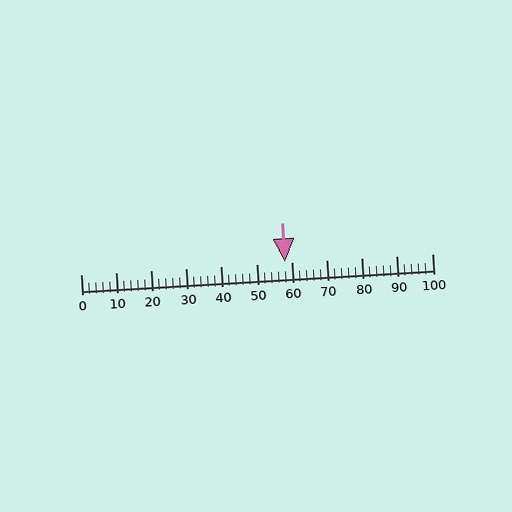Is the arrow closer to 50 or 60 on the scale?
The arrow is closer to 60.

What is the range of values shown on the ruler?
The ruler shows values from 0 to 100.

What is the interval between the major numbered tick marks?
The major tick marks are spaced 10 units apart.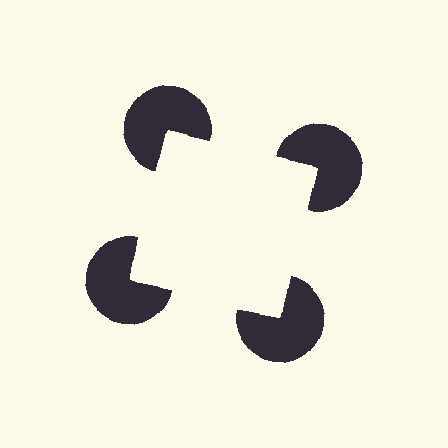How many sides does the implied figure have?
4 sides.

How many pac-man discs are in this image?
There are 4 — one at each vertex of the illusory square.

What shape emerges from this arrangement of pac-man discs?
An illusory square — its edges are inferred from the aligned wedge cuts in the pac-man discs, not physically drawn.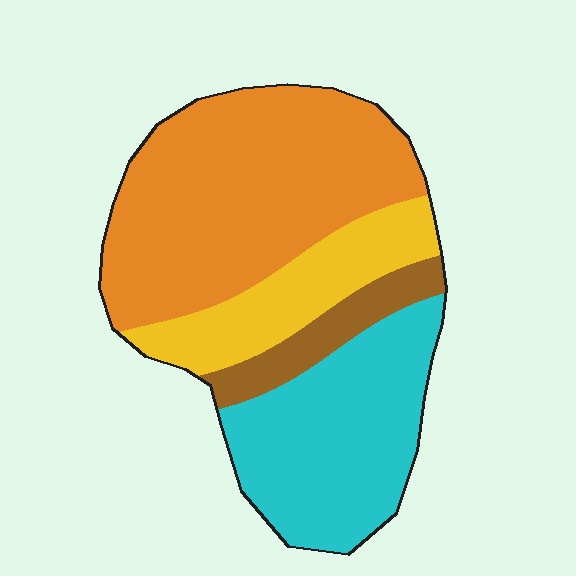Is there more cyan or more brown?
Cyan.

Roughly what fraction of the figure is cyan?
Cyan takes up about one third (1/3) of the figure.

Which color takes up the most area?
Orange, at roughly 45%.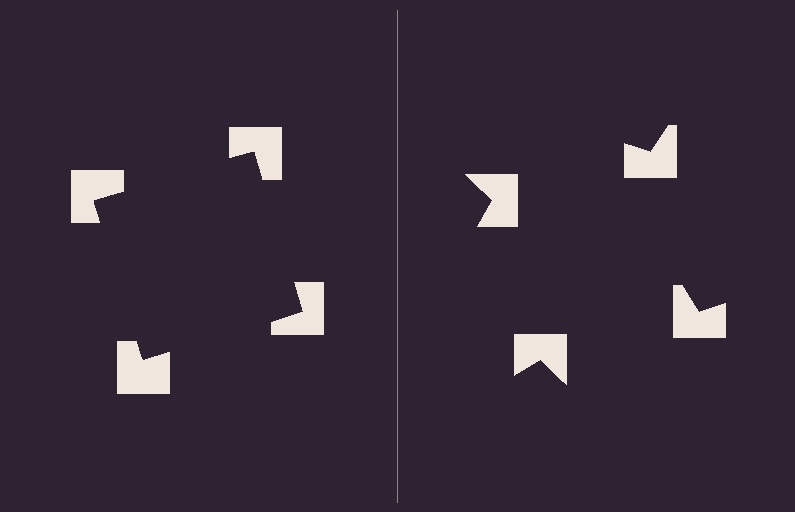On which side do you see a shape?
An illusory square appears on the left side. On the right side the wedge cuts are rotated, so no coherent shape forms.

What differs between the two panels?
The notched squares are positioned identically on both sides; only the wedge orientations differ. On the left they align to a square; on the right they are misaligned.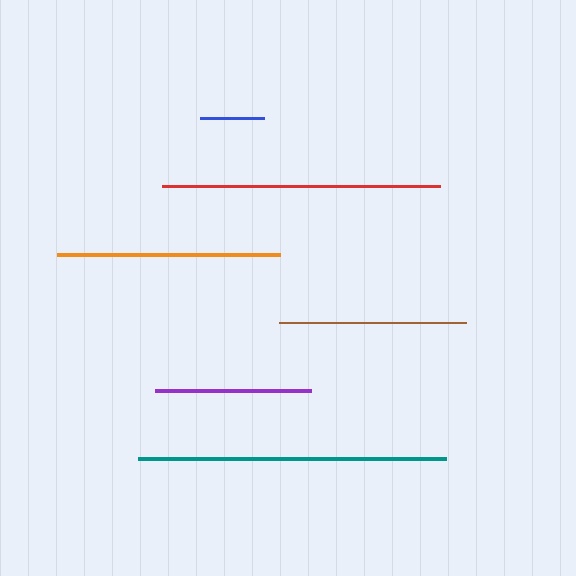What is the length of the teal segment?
The teal segment is approximately 307 pixels long.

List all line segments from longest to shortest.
From longest to shortest: teal, red, orange, brown, purple, blue.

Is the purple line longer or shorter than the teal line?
The teal line is longer than the purple line.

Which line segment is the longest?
The teal line is the longest at approximately 307 pixels.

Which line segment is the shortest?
The blue line is the shortest at approximately 63 pixels.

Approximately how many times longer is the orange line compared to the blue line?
The orange line is approximately 3.5 times the length of the blue line.